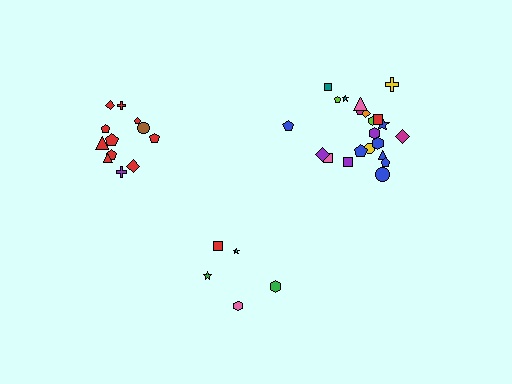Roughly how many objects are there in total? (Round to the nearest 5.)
Roughly 40 objects in total.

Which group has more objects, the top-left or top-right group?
The top-right group.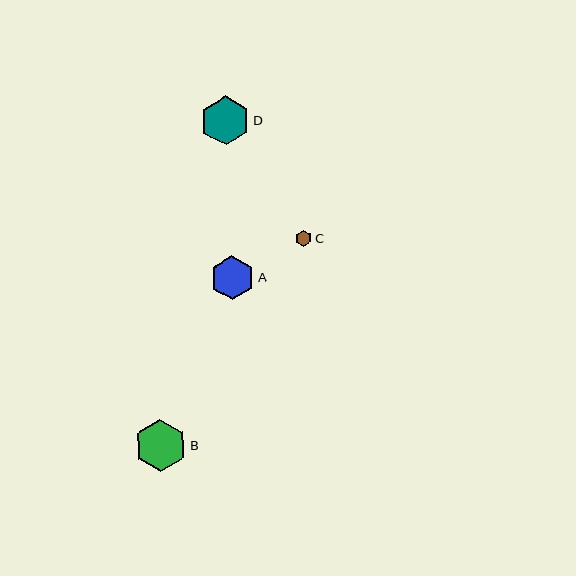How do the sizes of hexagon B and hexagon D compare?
Hexagon B and hexagon D are approximately the same size.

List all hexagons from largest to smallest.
From largest to smallest: B, D, A, C.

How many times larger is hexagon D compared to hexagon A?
Hexagon D is approximately 1.1 times the size of hexagon A.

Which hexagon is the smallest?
Hexagon C is the smallest with a size of approximately 16 pixels.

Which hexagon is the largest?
Hexagon B is the largest with a size of approximately 52 pixels.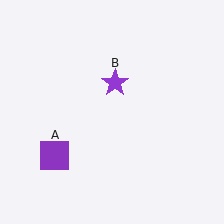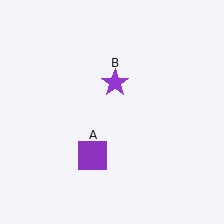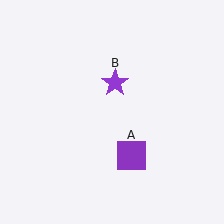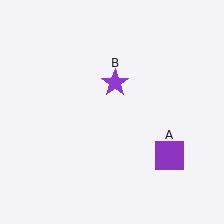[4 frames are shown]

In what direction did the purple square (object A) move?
The purple square (object A) moved right.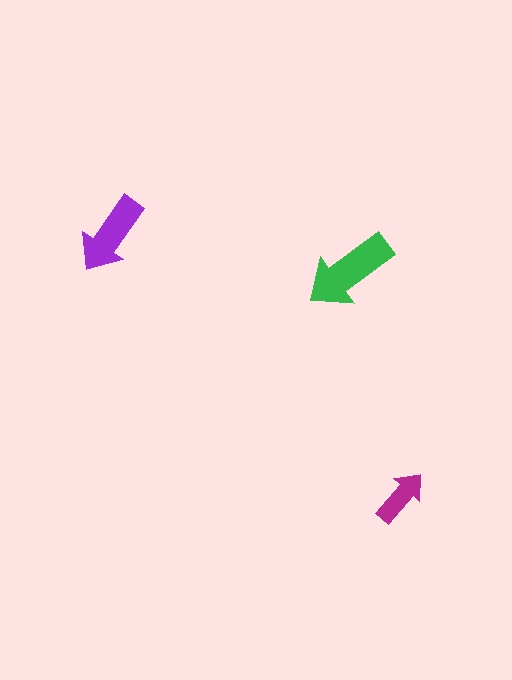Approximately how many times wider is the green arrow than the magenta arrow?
About 1.5 times wider.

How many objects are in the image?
There are 3 objects in the image.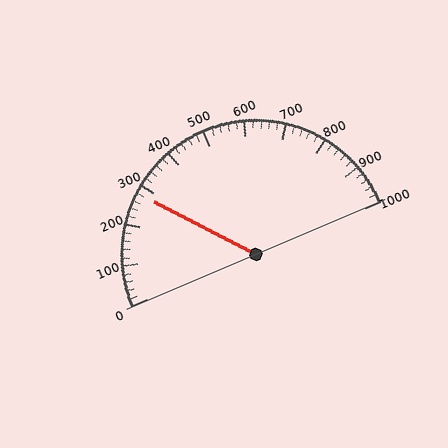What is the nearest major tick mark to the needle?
The nearest major tick mark is 300.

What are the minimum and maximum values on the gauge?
The gauge ranges from 0 to 1000.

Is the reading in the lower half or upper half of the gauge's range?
The reading is in the lower half of the range (0 to 1000).